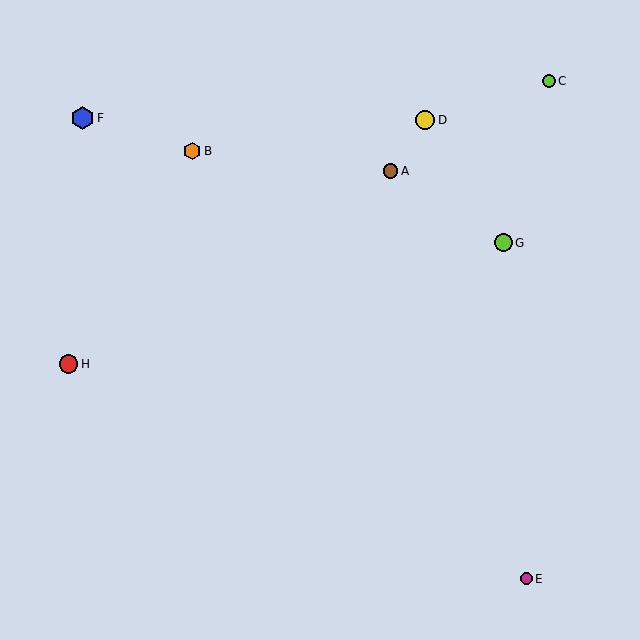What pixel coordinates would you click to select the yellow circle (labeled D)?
Click at (425, 120) to select the yellow circle D.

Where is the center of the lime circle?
The center of the lime circle is at (549, 81).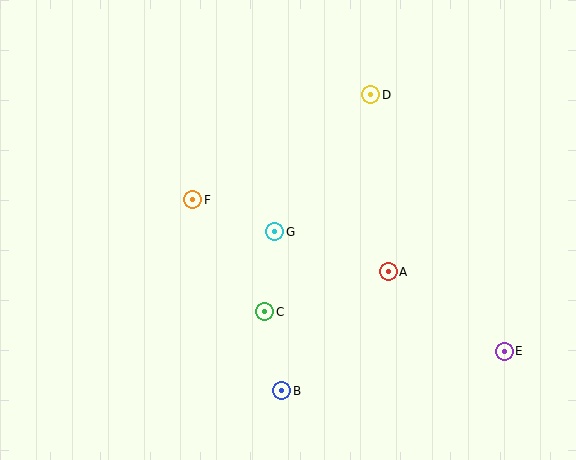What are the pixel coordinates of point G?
Point G is at (275, 232).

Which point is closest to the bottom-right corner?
Point E is closest to the bottom-right corner.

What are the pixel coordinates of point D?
Point D is at (371, 95).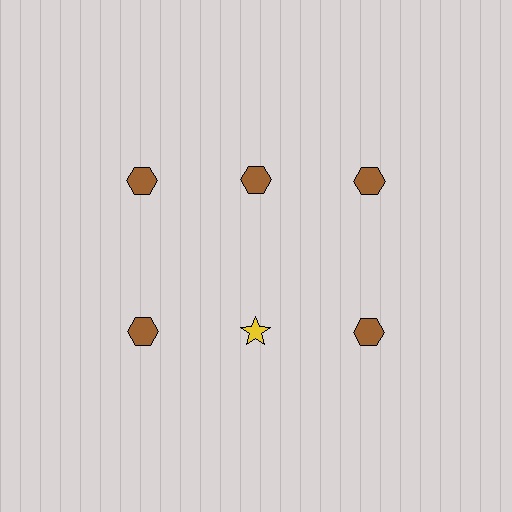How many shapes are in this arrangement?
There are 6 shapes arranged in a grid pattern.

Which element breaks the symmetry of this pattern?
The yellow star in the second row, second from left column breaks the symmetry. All other shapes are brown hexagons.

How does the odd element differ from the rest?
It differs in both color (yellow instead of brown) and shape (star instead of hexagon).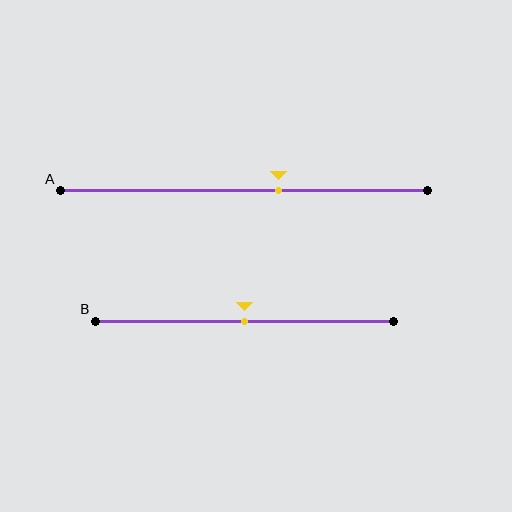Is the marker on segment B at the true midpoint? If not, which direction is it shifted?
Yes, the marker on segment B is at the true midpoint.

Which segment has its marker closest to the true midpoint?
Segment B has its marker closest to the true midpoint.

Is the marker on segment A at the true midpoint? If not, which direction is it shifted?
No, the marker on segment A is shifted to the right by about 10% of the segment length.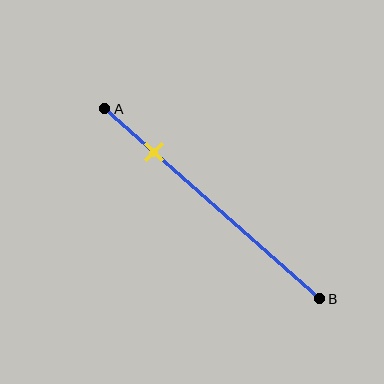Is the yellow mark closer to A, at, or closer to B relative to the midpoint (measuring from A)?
The yellow mark is closer to point A than the midpoint of segment AB.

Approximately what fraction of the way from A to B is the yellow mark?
The yellow mark is approximately 25% of the way from A to B.